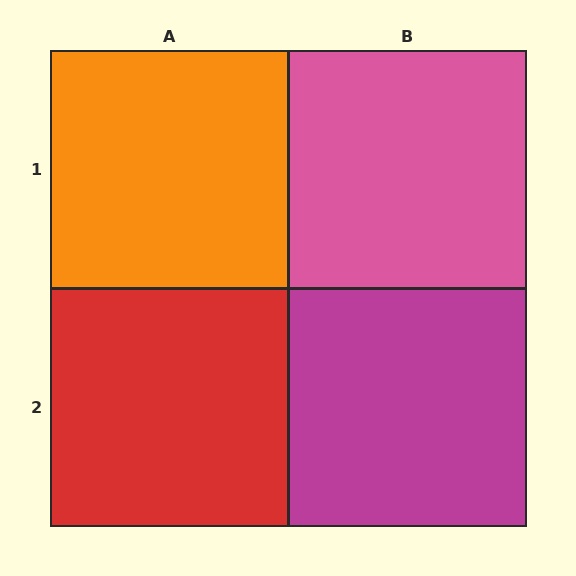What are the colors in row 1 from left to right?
Orange, pink.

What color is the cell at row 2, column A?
Red.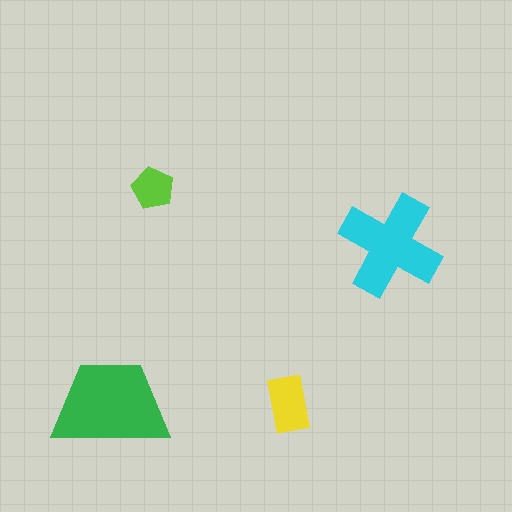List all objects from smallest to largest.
The lime pentagon, the yellow rectangle, the cyan cross, the green trapezoid.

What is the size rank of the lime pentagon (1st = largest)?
4th.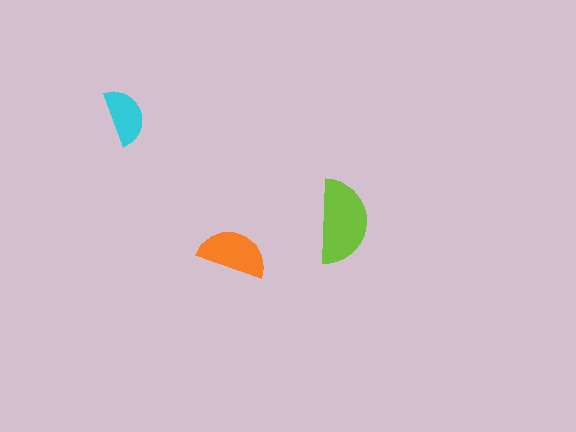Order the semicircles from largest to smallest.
the lime one, the orange one, the cyan one.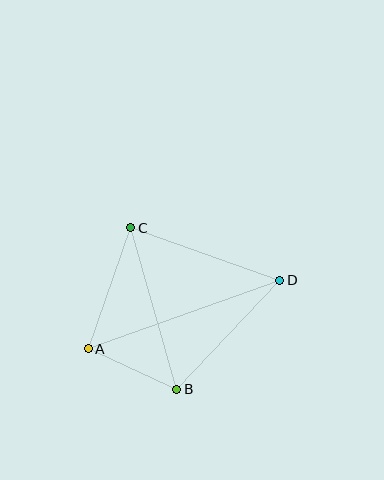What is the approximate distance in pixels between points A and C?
The distance between A and C is approximately 128 pixels.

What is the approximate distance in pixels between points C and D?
The distance between C and D is approximately 158 pixels.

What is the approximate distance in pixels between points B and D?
The distance between B and D is approximately 150 pixels.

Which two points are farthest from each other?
Points A and D are farthest from each other.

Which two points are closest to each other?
Points A and B are closest to each other.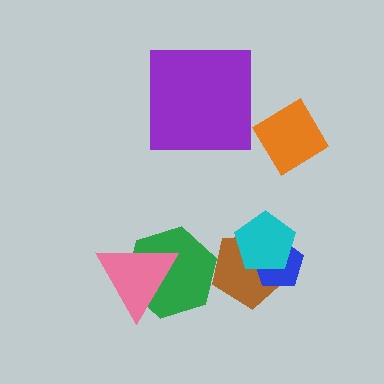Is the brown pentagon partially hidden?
Yes, it is partially covered by another shape.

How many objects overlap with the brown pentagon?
3 objects overlap with the brown pentagon.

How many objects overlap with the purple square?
0 objects overlap with the purple square.